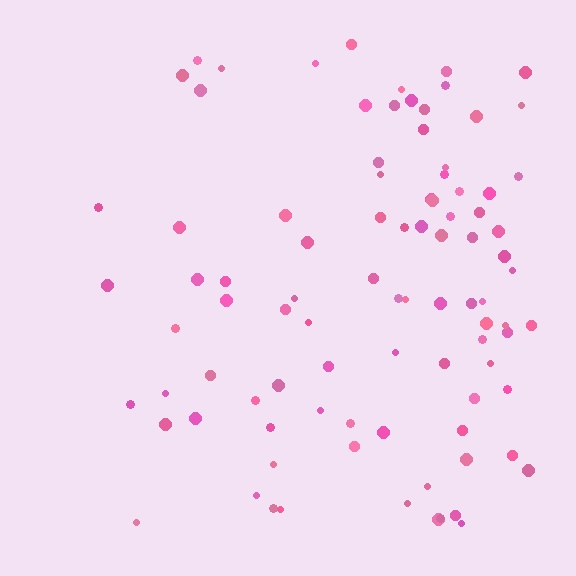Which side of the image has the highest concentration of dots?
The right.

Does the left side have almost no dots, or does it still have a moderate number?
Still a moderate number, just noticeably fewer than the right.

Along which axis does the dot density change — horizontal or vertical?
Horizontal.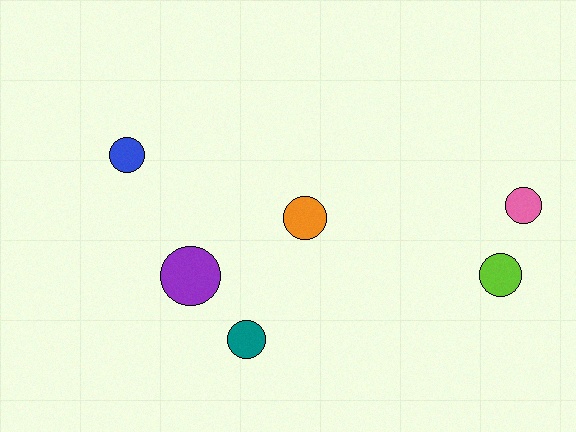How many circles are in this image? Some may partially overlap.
There are 6 circles.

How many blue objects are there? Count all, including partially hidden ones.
There is 1 blue object.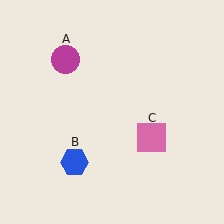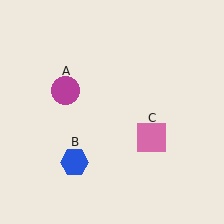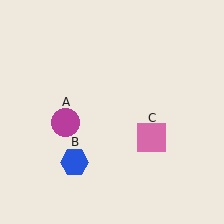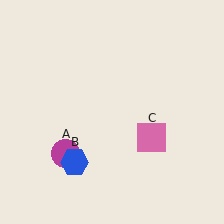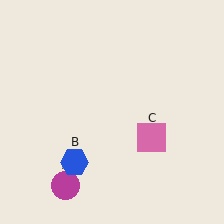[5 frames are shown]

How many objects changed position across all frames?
1 object changed position: magenta circle (object A).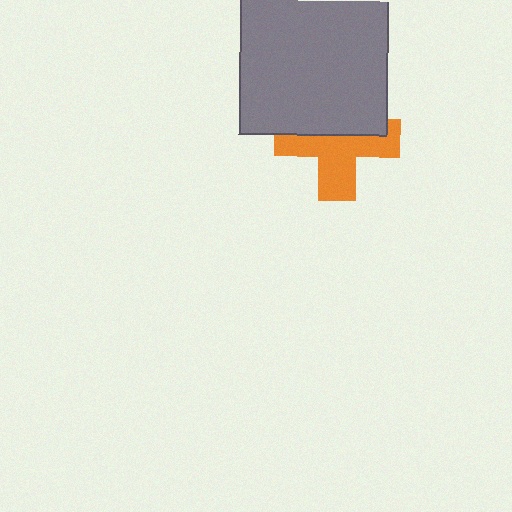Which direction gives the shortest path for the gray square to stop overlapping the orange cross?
Moving up gives the shortest separation.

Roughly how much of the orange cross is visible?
About half of it is visible (roughly 55%).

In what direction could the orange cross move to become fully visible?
The orange cross could move down. That would shift it out from behind the gray square entirely.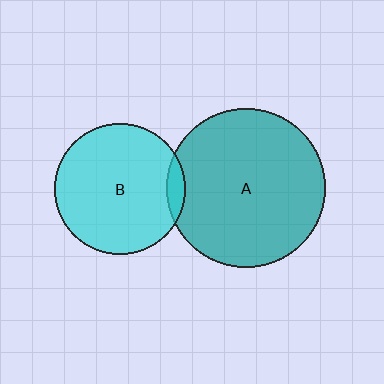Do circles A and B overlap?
Yes.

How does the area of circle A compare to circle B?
Approximately 1.5 times.